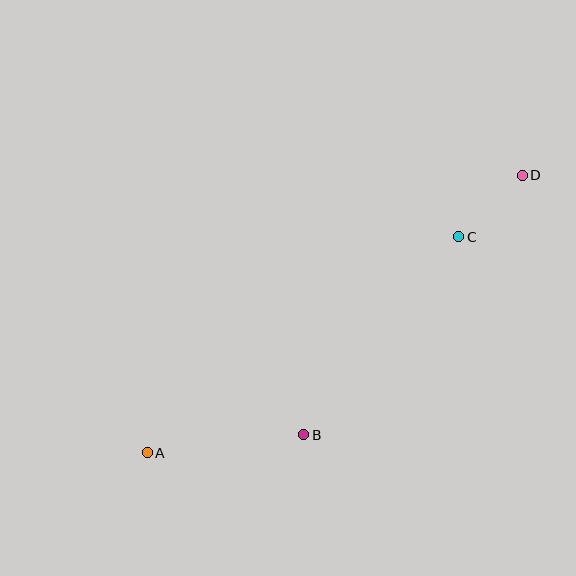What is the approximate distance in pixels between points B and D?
The distance between B and D is approximately 339 pixels.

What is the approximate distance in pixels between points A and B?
The distance between A and B is approximately 158 pixels.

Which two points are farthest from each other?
Points A and D are farthest from each other.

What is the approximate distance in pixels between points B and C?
The distance between B and C is approximately 252 pixels.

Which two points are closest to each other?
Points C and D are closest to each other.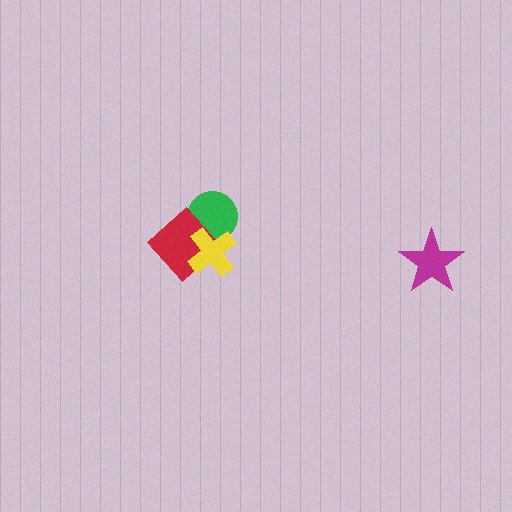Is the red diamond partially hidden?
Yes, it is partially covered by another shape.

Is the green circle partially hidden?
Yes, it is partially covered by another shape.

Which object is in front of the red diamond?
The yellow cross is in front of the red diamond.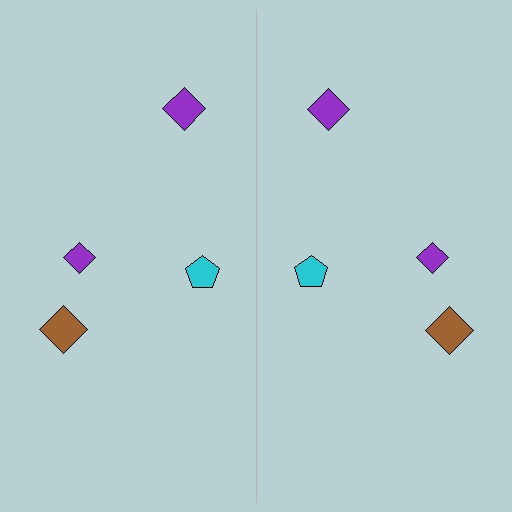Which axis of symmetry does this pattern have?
The pattern has a vertical axis of symmetry running through the center of the image.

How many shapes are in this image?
There are 8 shapes in this image.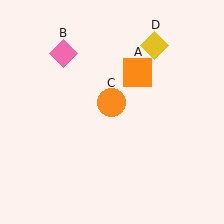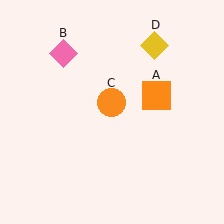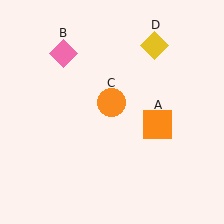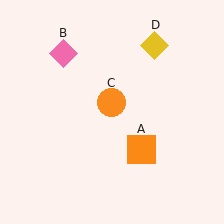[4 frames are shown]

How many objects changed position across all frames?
1 object changed position: orange square (object A).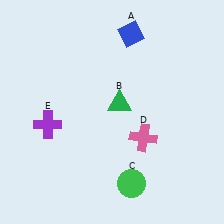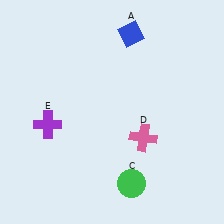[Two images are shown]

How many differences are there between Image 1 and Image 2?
There is 1 difference between the two images.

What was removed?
The green triangle (B) was removed in Image 2.